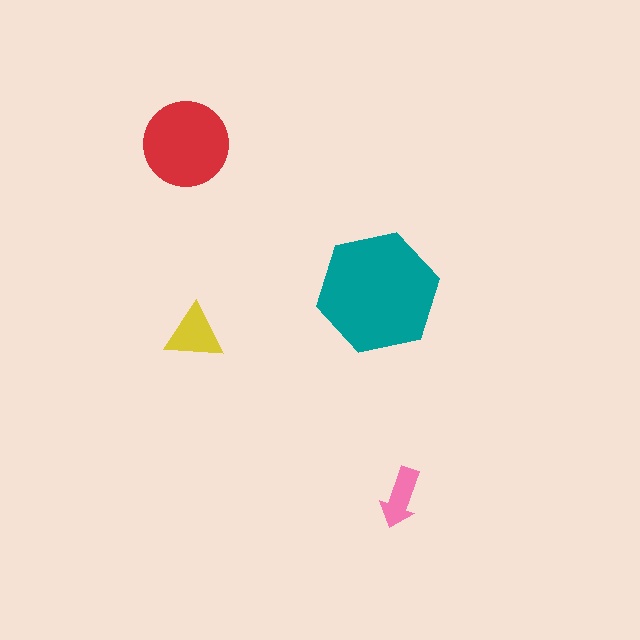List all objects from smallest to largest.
The pink arrow, the yellow triangle, the red circle, the teal hexagon.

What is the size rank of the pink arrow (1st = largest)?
4th.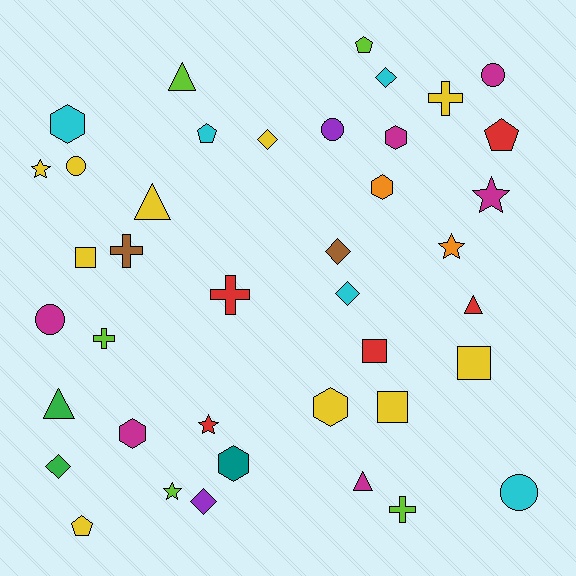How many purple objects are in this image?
There are 2 purple objects.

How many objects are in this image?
There are 40 objects.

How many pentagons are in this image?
There are 4 pentagons.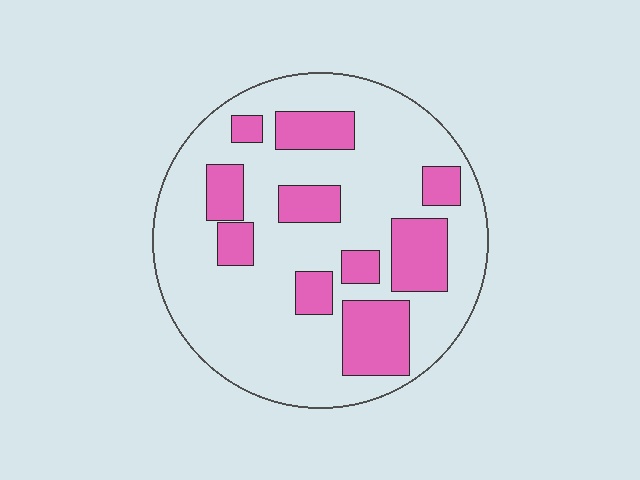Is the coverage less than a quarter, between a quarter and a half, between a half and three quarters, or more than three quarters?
Between a quarter and a half.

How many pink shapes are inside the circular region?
10.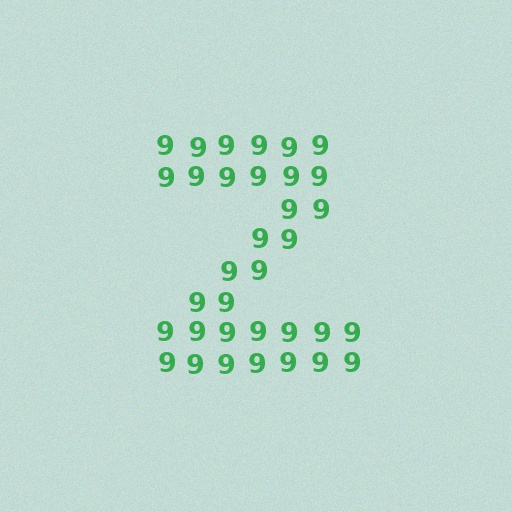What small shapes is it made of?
It is made of small digit 9's.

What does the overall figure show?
The overall figure shows the letter Z.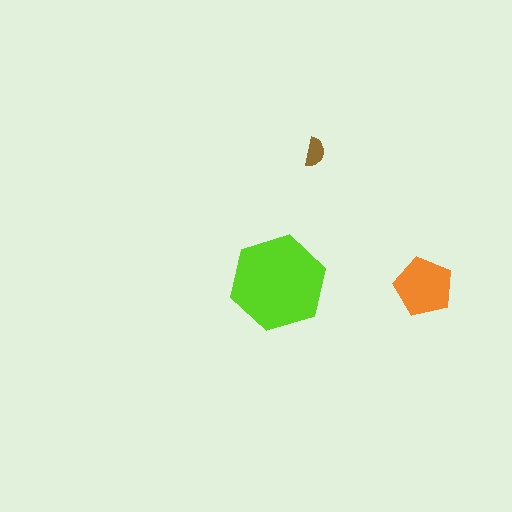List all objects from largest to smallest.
The lime hexagon, the orange pentagon, the brown semicircle.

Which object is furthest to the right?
The orange pentagon is rightmost.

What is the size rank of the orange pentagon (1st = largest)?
2nd.